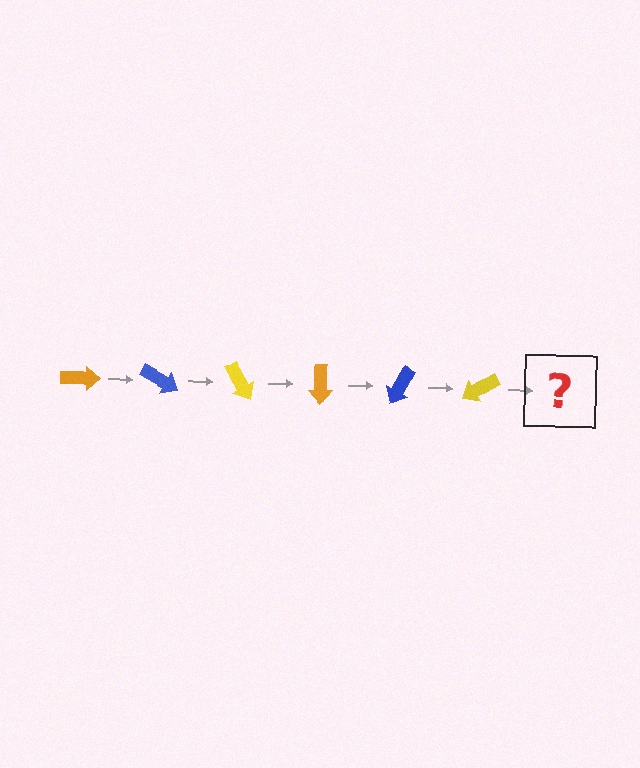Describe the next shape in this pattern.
It should be an orange arrow, rotated 180 degrees from the start.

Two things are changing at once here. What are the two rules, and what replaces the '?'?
The two rules are that it rotates 30 degrees each step and the color cycles through orange, blue, and yellow. The '?' should be an orange arrow, rotated 180 degrees from the start.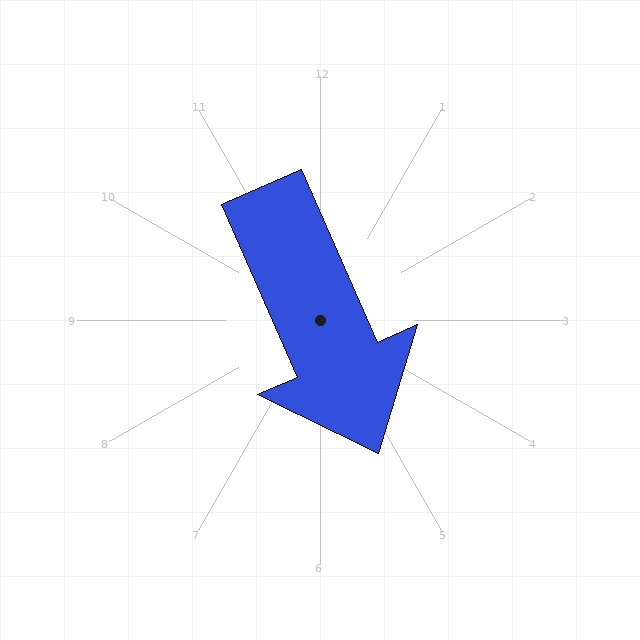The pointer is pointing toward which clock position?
Roughly 5 o'clock.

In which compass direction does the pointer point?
Southeast.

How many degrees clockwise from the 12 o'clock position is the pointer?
Approximately 156 degrees.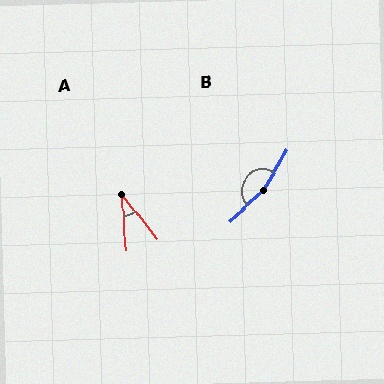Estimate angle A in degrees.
Approximately 35 degrees.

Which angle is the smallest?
A, at approximately 35 degrees.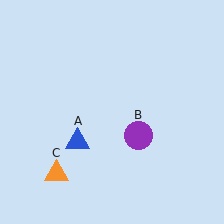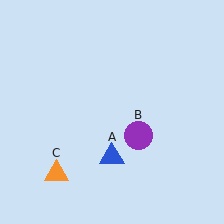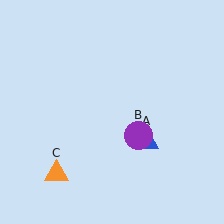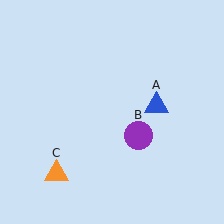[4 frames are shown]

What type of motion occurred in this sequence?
The blue triangle (object A) rotated counterclockwise around the center of the scene.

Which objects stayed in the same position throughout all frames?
Purple circle (object B) and orange triangle (object C) remained stationary.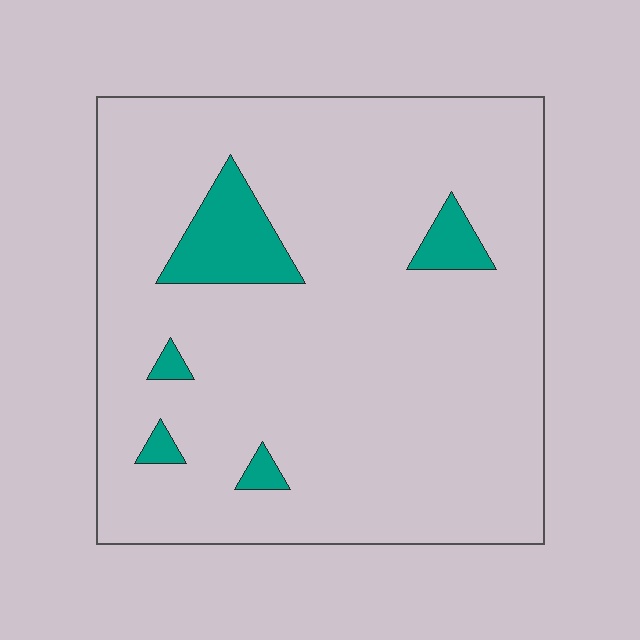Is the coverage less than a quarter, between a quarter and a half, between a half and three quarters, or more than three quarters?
Less than a quarter.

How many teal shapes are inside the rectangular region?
5.